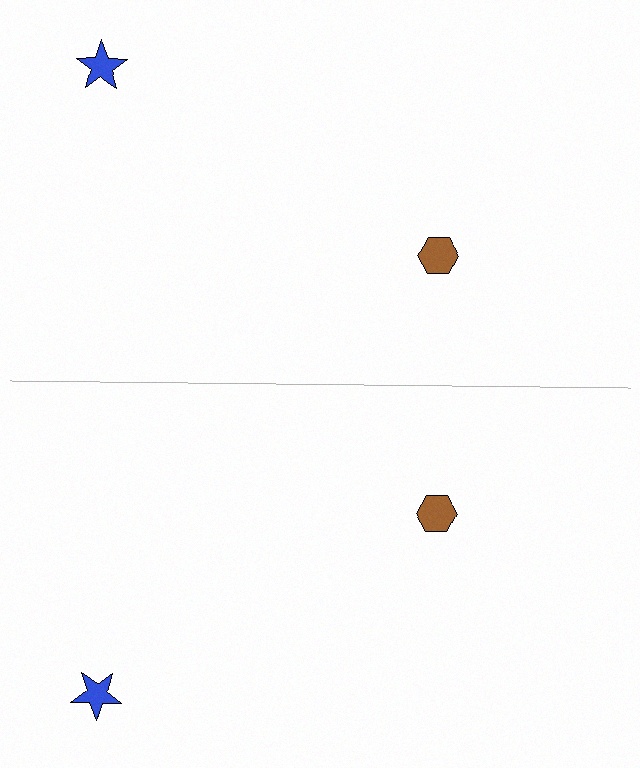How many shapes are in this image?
There are 4 shapes in this image.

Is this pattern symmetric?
Yes, this pattern has bilateral (reflection) symmetry.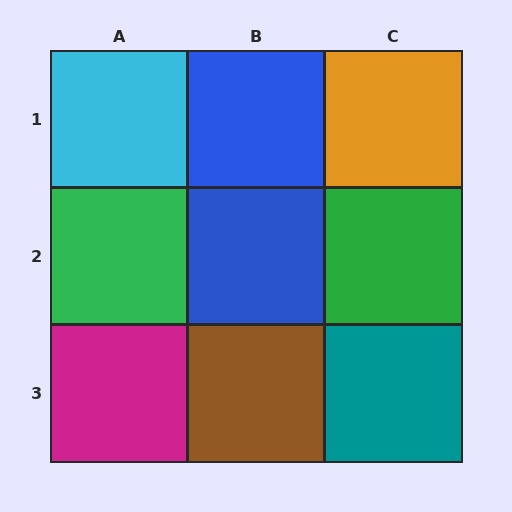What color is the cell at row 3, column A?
Magenta.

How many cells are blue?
2 cells are blue.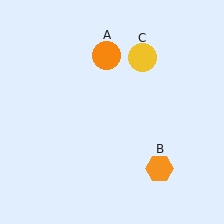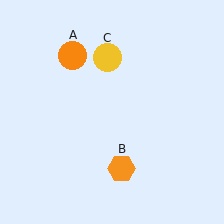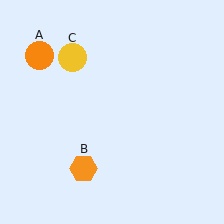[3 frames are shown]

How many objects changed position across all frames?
3 objects changed position: orange circle (object A), orange hexagon (object B), yellow circle (object C).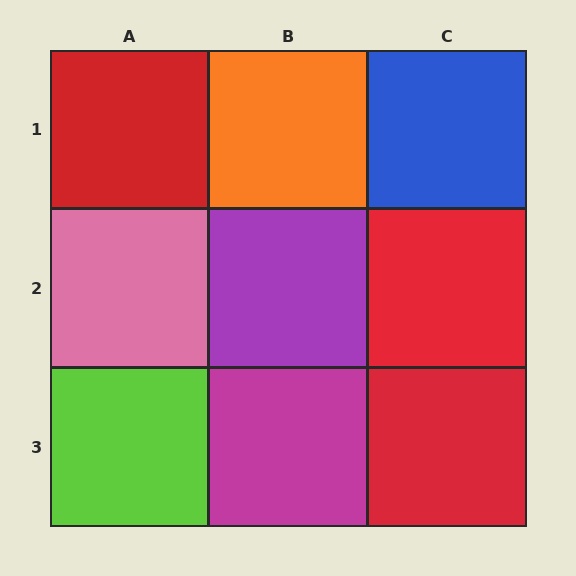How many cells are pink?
1 cell is pink.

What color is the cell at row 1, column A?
Red.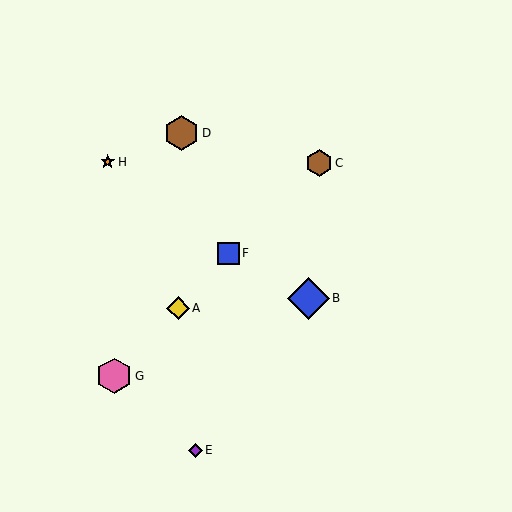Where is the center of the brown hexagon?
The center of the brown hexagon is at (182, 133).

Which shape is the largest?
The blue diamond (labeled B) is the largest.